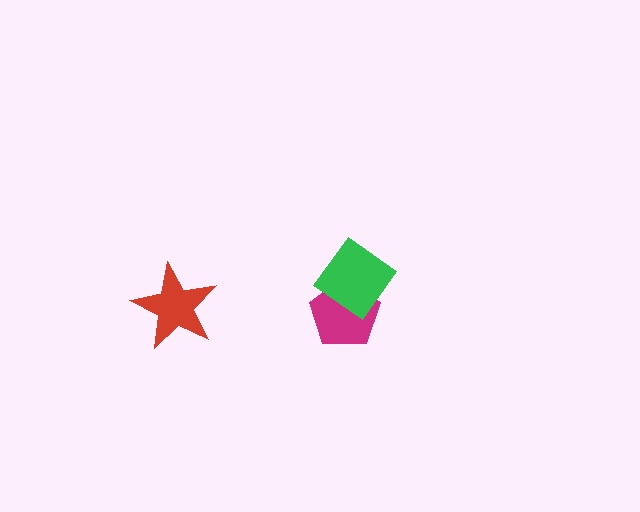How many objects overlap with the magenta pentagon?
1 object overlaps with the magenta pentagon.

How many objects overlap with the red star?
0 objects overlap with the red star.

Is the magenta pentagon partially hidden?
Yes, it is partially covered by another shape.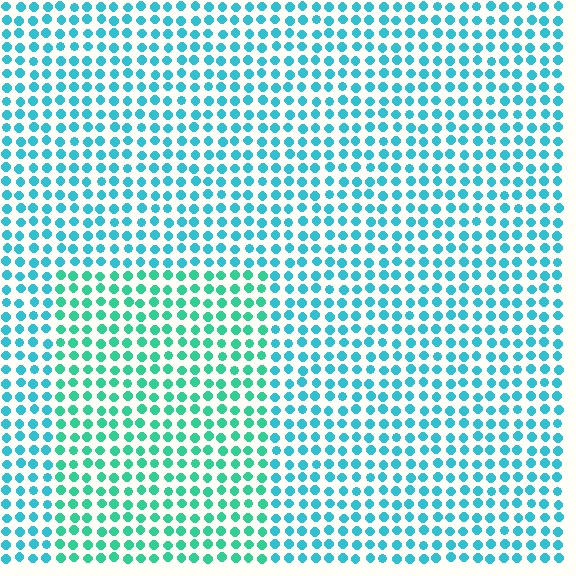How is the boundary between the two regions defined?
The boundary is defined purely by a slight shift in hue (about 28 degrees). Spacing, size, and orientation are identical on both sides.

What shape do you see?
I see a rectangle.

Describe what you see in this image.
The image is filled with small cyan elements in a uniform arrangement. A rectangle-shaped region is visible where the elements are tinted to a slightly different hue, forming a subtle color boundary.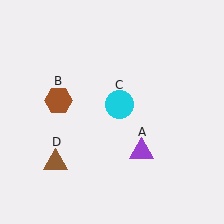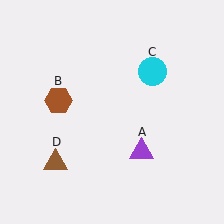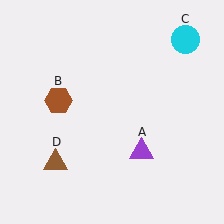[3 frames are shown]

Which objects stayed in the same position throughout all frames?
Purple triangle (object A) and brown hexagon (object B) and brown triangle (object D) remained stationary.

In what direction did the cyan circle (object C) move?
The cyan circle (object C) moved up and to the right.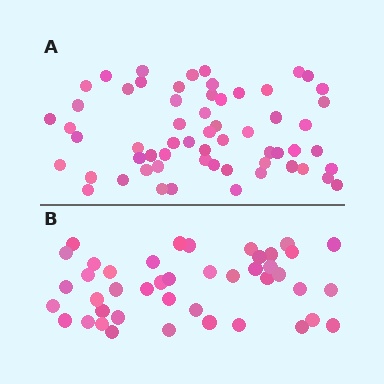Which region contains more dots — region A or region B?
Region A (the top region) has more dots.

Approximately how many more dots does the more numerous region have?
Region A has approximately 15 more dots than region B.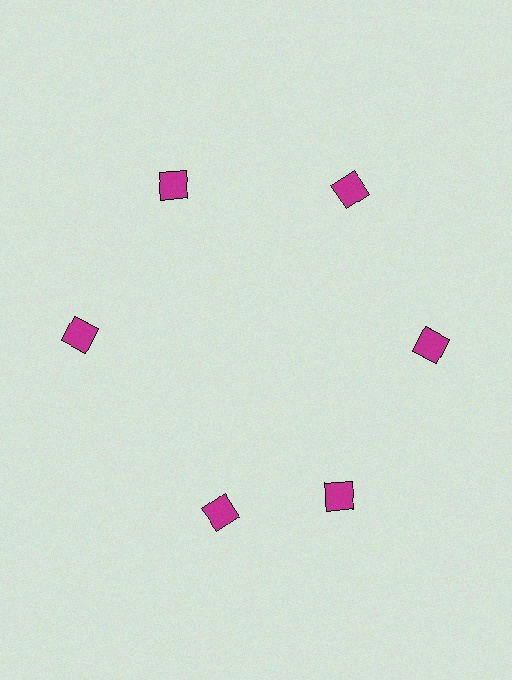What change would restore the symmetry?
The symmetry would be restored by rotating it back into even spacing with its neighbors so that all 6 diamonds sit at equal angles and equal distance from the center.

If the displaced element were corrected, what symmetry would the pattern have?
It would have 6-fold rotational symmetry — the pattern would map onto itself every 60 degrees.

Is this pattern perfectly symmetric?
No. The 6 magenta diamonds are arranged in a ring, but one element near the 7 o'clock position is rotated out of alignment along the ring, breaking the 6-fold rotational symmetry.